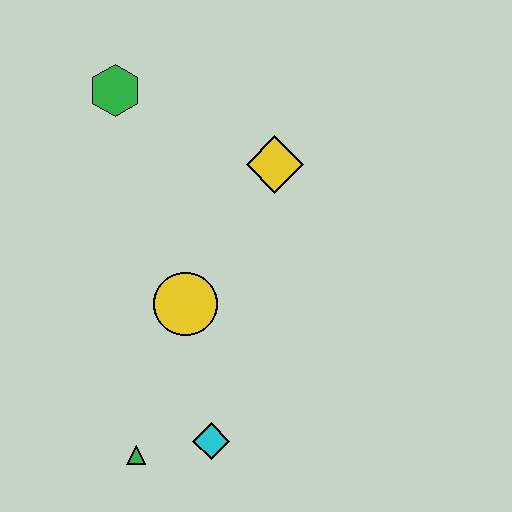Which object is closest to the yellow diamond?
The yellow circle is closest to the yellow diamond.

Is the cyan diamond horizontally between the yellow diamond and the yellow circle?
Yes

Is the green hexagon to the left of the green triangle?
Yes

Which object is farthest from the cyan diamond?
The green hexagon is farthest from the cyan diamond.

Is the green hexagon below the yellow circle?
No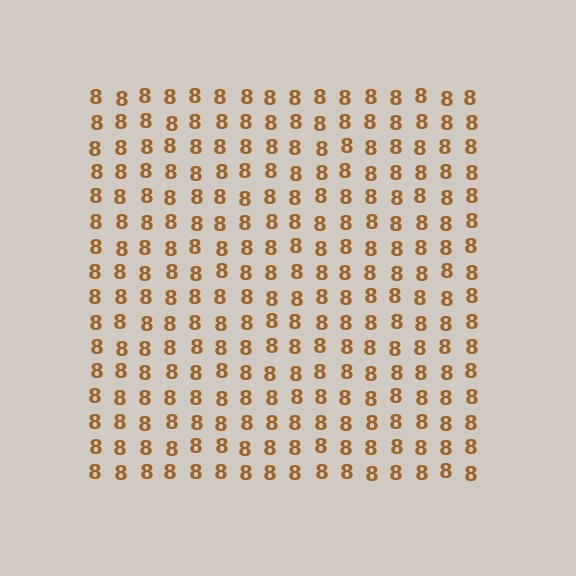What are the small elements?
The small elements are digit 8's.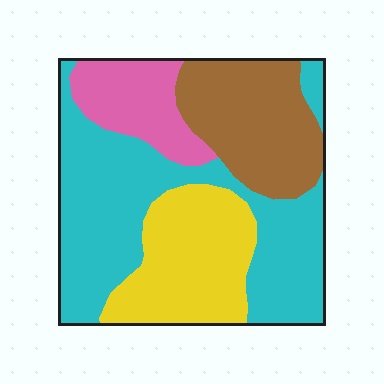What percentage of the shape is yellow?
Yellow takes up about one quarter (1/4) of the shape.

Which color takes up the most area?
Cyan, at roughly 45%.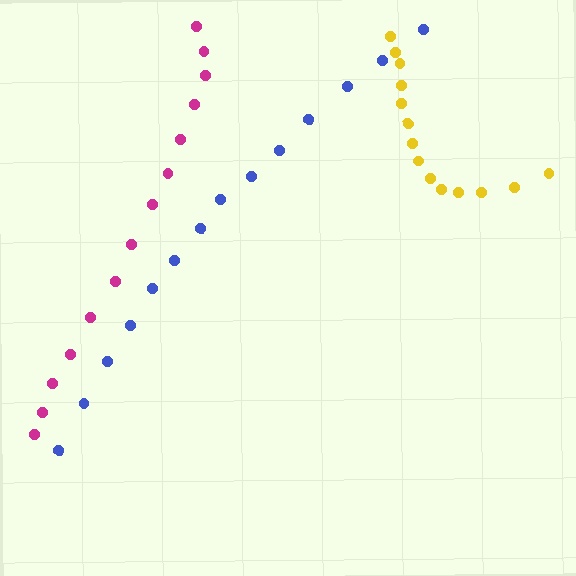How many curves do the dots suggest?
There are 3 distinct paths.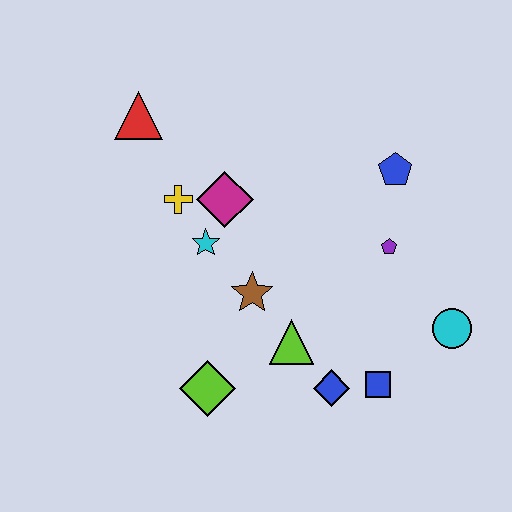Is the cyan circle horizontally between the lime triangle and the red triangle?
No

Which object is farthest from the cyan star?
The cyan circle is farthest from the cyan star.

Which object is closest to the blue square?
The blue diamond is closest to the blue square.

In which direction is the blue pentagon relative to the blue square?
The blue pentagon is above the blue square.